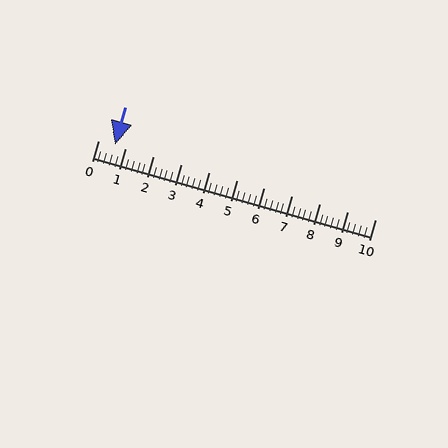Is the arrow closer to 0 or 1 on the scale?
The arrow is closer to 1.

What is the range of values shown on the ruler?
The ruler shows values from 0 to 10.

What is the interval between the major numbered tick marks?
The major tick marks are spaced 1 units apart.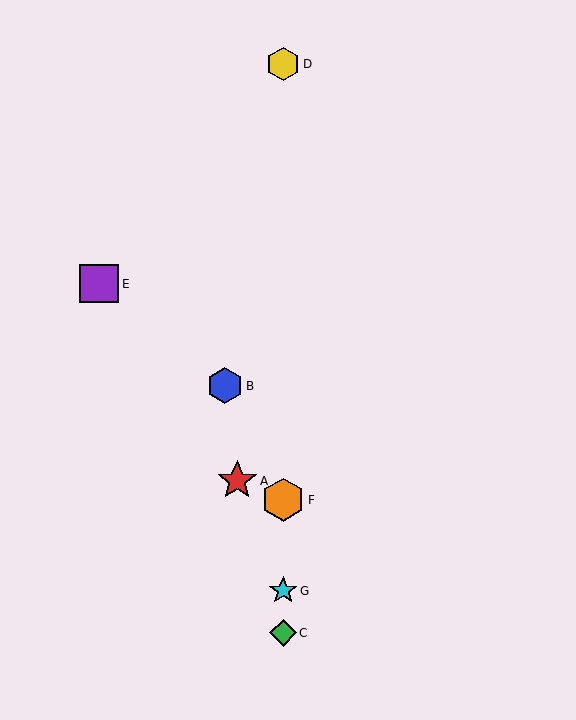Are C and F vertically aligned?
Yes, both are at x≈283.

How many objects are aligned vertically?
4 objects (C, D, F, G) are aligned vertically.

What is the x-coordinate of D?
Object D is at x≈283.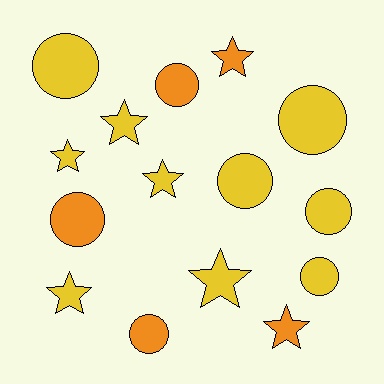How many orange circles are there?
There are 3 orange circles.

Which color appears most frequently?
Yellow, with 10 objects.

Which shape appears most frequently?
Circle, with 8 objects.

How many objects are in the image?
There are 15 objects.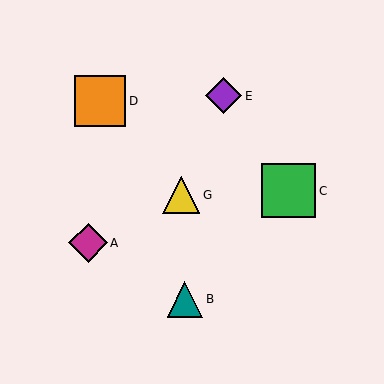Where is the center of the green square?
The center of the green square is at (289, 191).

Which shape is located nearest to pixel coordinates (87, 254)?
The magenta diamond (labeled A) at (88, 243) is nearest to that location.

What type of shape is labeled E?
Shape E is a purple diamond.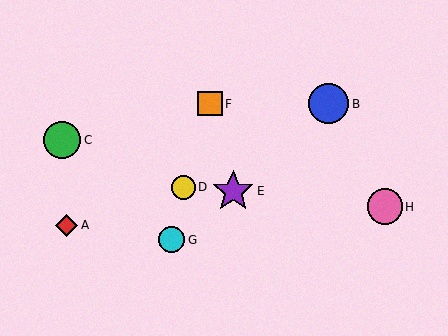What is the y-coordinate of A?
Object A is at y≈225.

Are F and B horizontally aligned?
Yes, both are at y≈104.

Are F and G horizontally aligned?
No, F is at y≈104 and G is at y≈240.